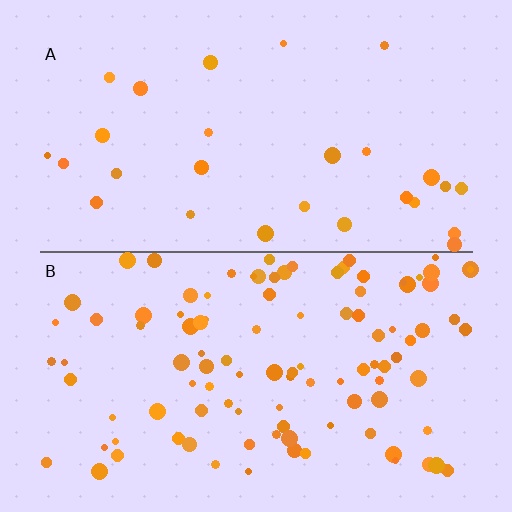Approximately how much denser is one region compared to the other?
Approximately 3.7× — region B over region A.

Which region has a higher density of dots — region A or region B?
B (the bottom).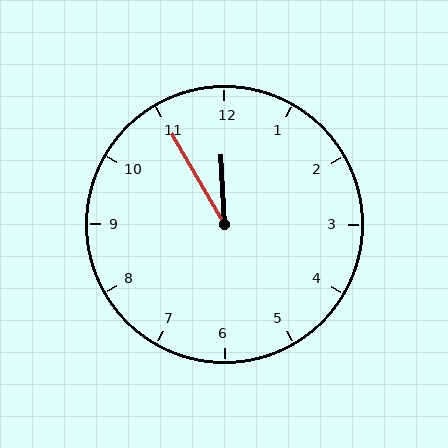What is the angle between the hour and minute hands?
Approximately 28 degrees.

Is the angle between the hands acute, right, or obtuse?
It is acute.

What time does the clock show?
11:55.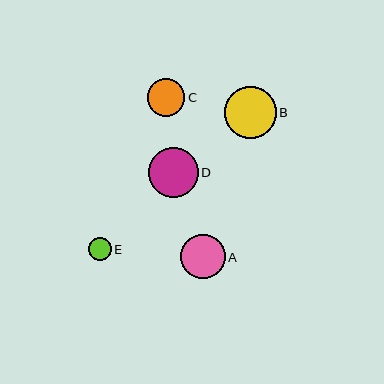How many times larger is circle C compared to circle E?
Circle C is approximately 1.6 times the size of circle E.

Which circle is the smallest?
Circle E is the smallest with a size of approximately 23 pixels.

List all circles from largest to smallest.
From largest to smallest: B, D, A, C, E.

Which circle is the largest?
Circle B is the largest with a size of approximately 52 pixels.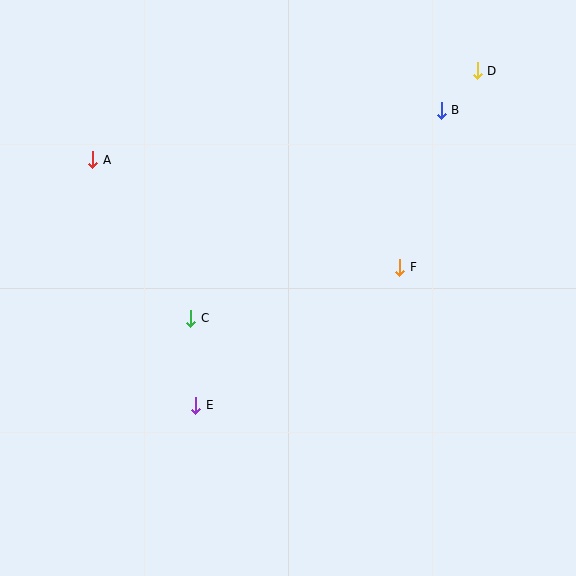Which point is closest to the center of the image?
Point C at (191, 318) is closest to the center.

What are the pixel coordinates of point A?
Point A is at (93, 160).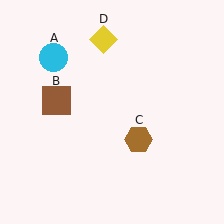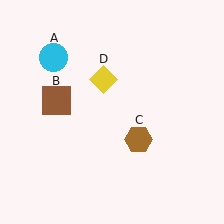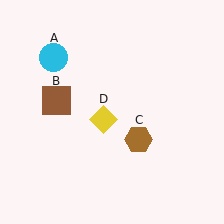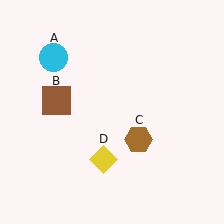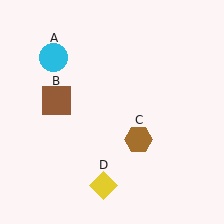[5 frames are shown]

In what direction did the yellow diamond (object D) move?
The yellow diamond (object D) moved down.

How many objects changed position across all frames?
1 object changed position: yellow diamond (object D).